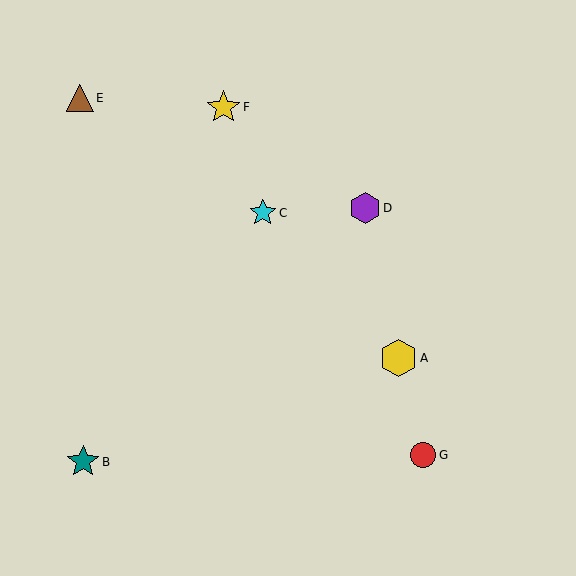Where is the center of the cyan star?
The center of the cyan star is at (263, 213).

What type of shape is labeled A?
Shape A is a yellow hexagon.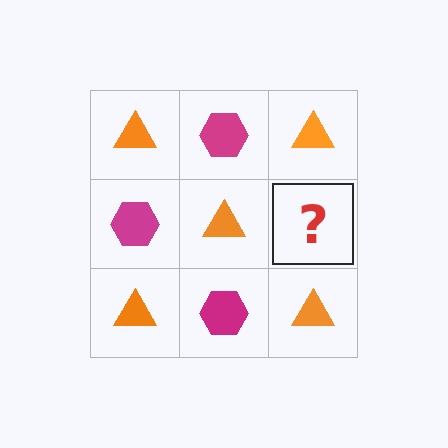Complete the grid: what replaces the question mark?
The question mark should be replaced with a magenta hexagon.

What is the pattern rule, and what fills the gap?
The rule is that it alternates orange triangle and magenta hexagon in a checkerboard pattern. The gap should be filled with a magenta hexagon.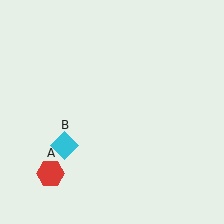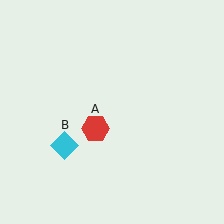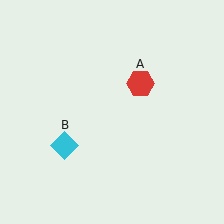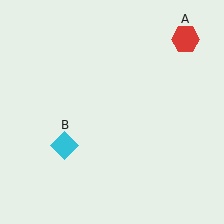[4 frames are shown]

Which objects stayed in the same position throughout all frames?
Cyan diamond (object B) remained stationary.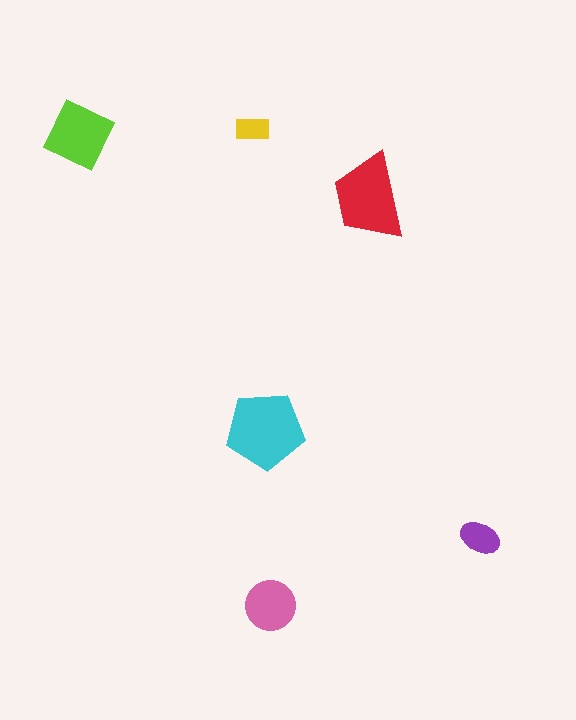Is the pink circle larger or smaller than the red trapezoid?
Smaller.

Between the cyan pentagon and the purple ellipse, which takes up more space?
The cyan pentagon.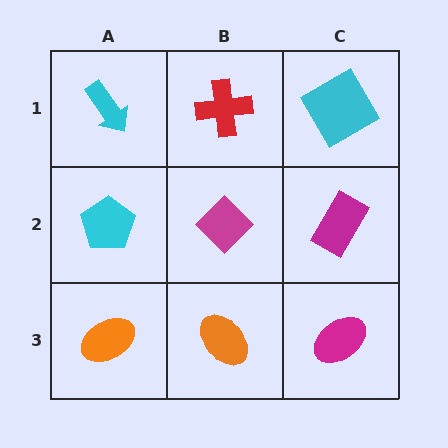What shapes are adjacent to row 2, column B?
A red cross (row 1, column B), an orange ellipse (row 3, column B), a cyan pentagon (row 2, column A), a magenta rectangle (row 2, column C).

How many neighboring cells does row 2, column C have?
3.